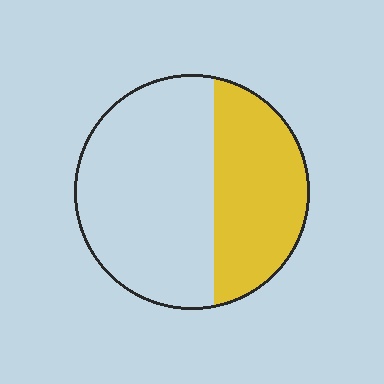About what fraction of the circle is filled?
About three eighths (3/8).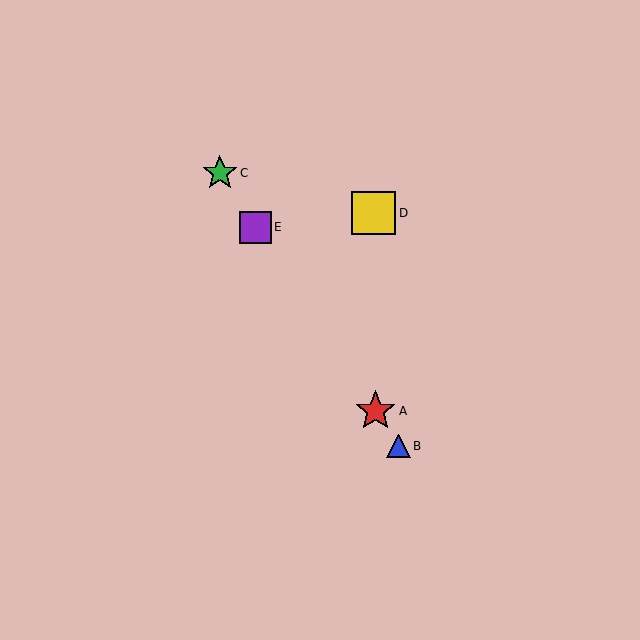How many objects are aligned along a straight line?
4 objects (A, B, C, E) are aligned along a straight line.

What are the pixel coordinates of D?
Object D is at (374, 213).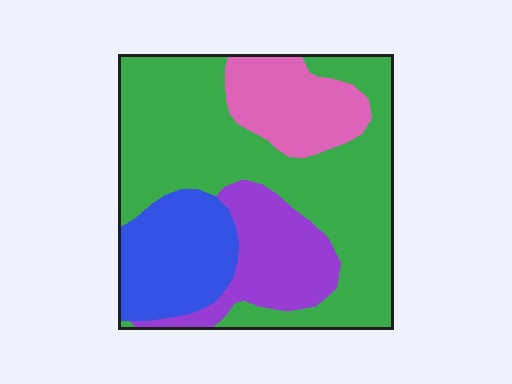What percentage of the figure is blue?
Blue takes up about one sixth (1/6) of the figure.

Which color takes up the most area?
Green, at roughly 55%.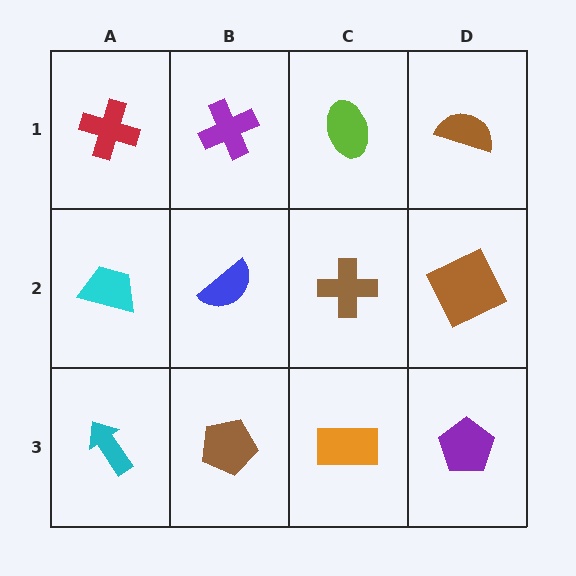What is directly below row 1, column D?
A brown square.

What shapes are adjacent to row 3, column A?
A cyan trapezoid (row 2, column A), a brown pentagon (row 3, column B).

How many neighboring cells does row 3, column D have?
2.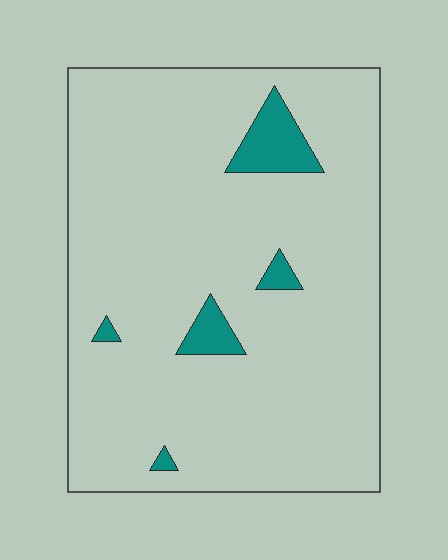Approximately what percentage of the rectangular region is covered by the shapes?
Approximately 5%.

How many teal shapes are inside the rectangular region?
5.